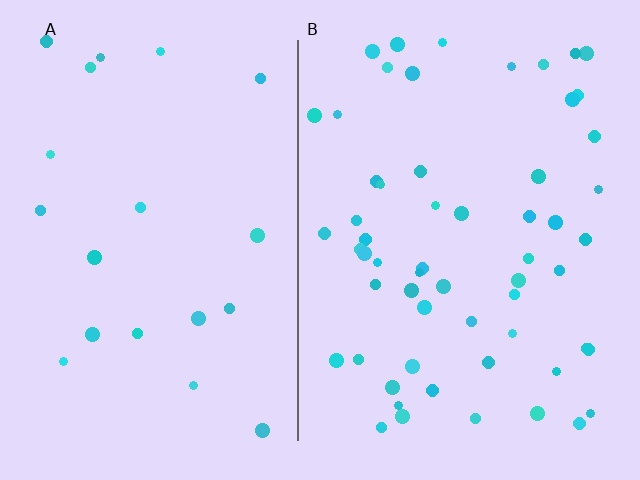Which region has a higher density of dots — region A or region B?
B (the right).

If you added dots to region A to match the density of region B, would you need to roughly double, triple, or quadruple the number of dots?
Approximately triple.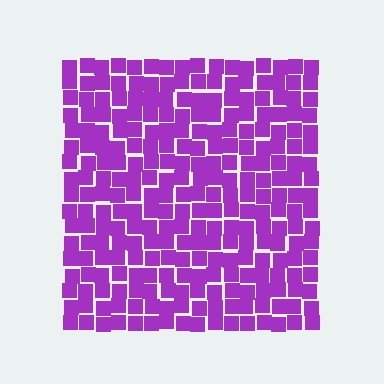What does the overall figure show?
The overall figure shows a square.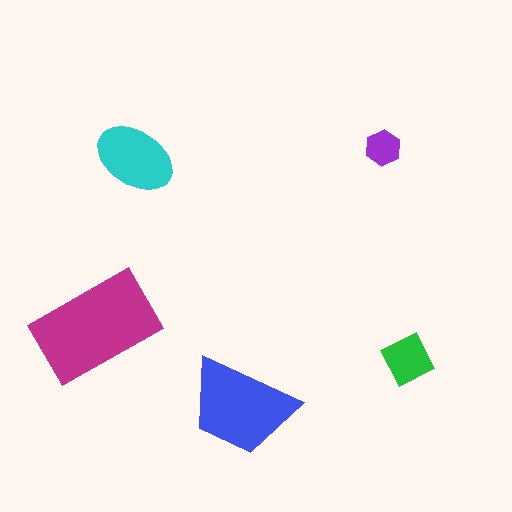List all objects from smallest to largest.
The purple hexagon, the green diamond, the cyan ellipse, the blue trapezoid, the magenta rectangle.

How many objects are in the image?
There are 5 objects in the image.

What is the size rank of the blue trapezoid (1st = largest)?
2nd.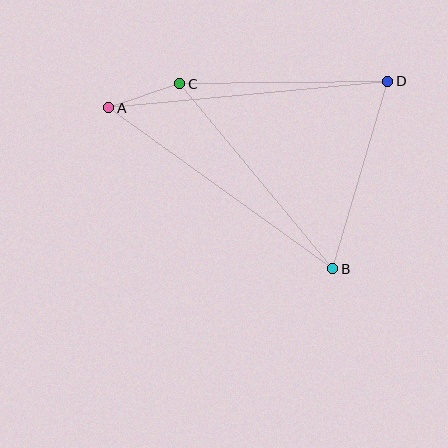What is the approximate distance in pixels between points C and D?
The distance between C and D is approximately 208 pixels.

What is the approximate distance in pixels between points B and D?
The distance between B and D is approximately 195 pixels.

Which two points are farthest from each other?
Points A and D are farthest from each other.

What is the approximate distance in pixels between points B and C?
The distance between B and C is approximately 240 pixels.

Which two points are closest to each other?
Points A and C are closest to each other.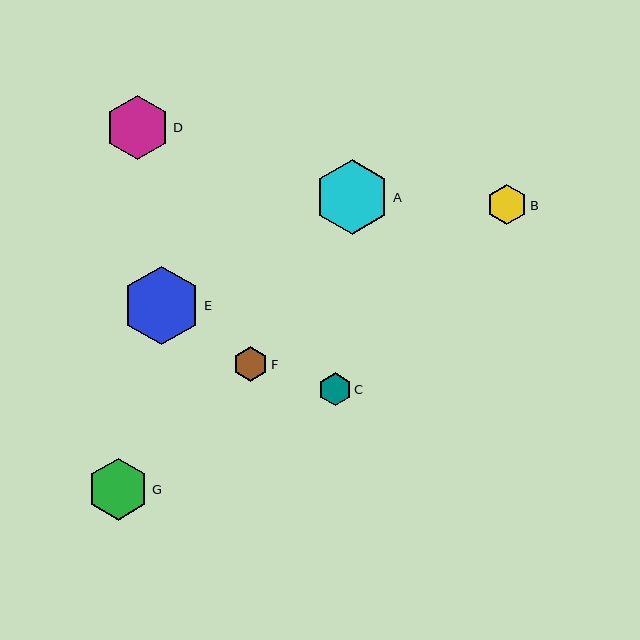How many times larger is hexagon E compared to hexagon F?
Hexagon E is approximately 2.2 times the size of hexagon F.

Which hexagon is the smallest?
Hexagon C is the smallest with a size of approximately 33 pixels.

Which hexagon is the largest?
Hexagon E is the largest with a size of approximately 79 pixels.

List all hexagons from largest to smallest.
From largest to smallest: E, A, D, G, B, F, C.